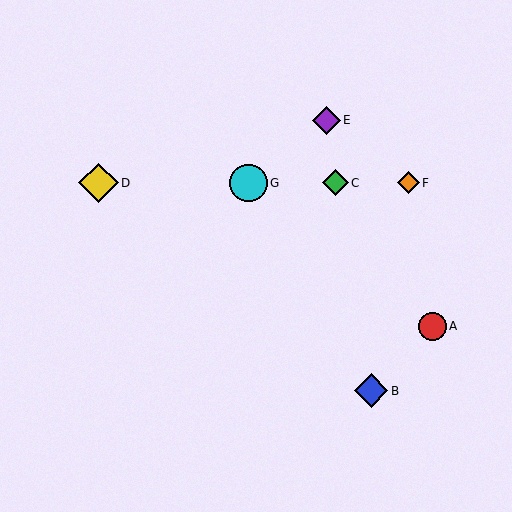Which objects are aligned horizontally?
Objects C, D, F, G are aligned horizontally.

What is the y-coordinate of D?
Object D is at y≈183.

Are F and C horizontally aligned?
Yes, both are at y≈183.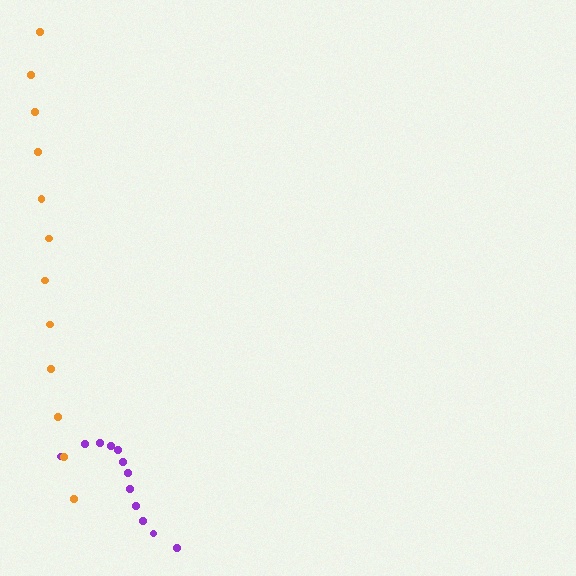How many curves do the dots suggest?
There are 2 distinct paths.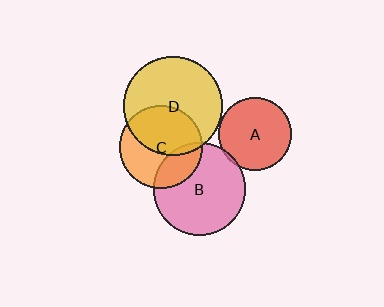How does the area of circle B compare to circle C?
Approximately 1.3 times.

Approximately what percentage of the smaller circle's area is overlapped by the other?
Approximately 5%.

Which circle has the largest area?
Circle D (yellow).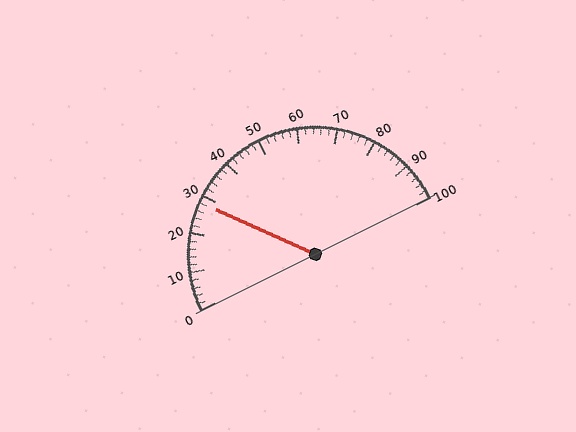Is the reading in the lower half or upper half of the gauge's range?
The reading is in the lower half of the range (0 to 100).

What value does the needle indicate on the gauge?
The needle indicates approximately 28.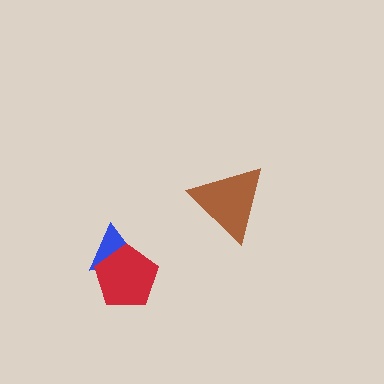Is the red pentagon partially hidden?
No, no other shape covers it.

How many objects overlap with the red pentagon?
1 object overlaps with the red pentagon.